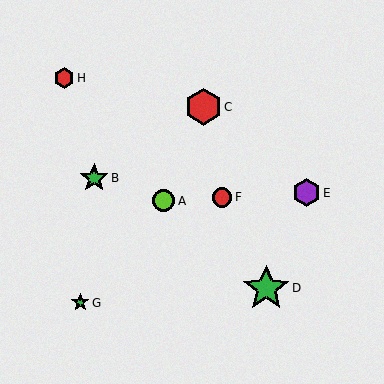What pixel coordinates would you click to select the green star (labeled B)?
Click at (94, 178) to select the green star B.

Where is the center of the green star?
The center of the green star is at (80, 303).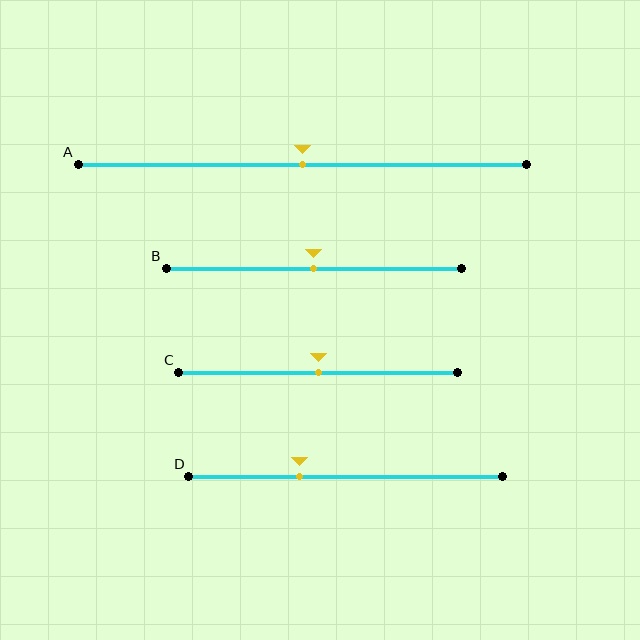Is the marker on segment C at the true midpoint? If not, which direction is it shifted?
Yes, the marker on segment C is at the true midpoint.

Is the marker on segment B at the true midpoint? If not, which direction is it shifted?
Yes, the marker on segment B is at the true midpoint.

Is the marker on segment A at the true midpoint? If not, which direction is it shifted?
Yes, the marker on segment A is at the true midpoint.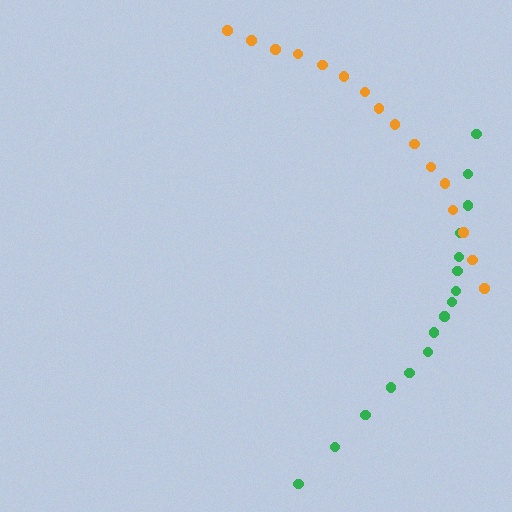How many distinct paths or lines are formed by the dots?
There are 2 distinct paths.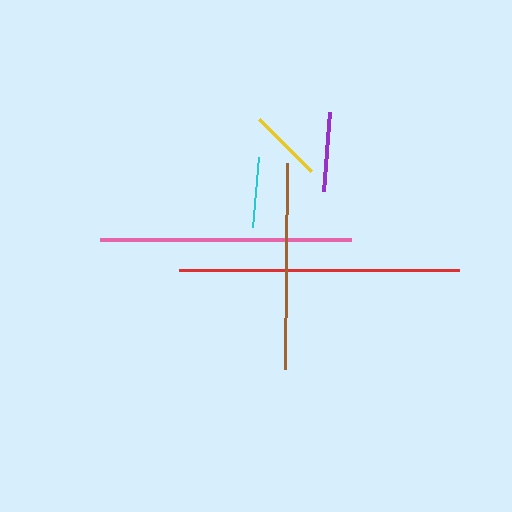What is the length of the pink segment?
The pink segment is approximately 252 pixels long.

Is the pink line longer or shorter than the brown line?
The pink line is longer than the brown line.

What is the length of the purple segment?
The purple segment is approximately 79 pixels long.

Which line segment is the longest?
The red line is the longest at approximately 280 pixels.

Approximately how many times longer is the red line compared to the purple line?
The red line is approximately 3.5 times the length of the purple line.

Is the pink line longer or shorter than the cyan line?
The pink line is longer than the cyan line.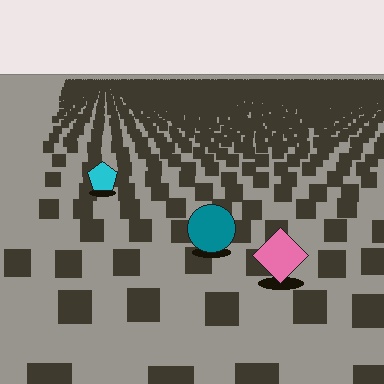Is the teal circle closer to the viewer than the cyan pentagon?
Yes. The teal circle is closer — you can tell from the texture gradient: the ground texture is coarser near it.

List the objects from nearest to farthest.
From nearest to farthest: the pink diamond, the teal circle, the cyan pentagon.